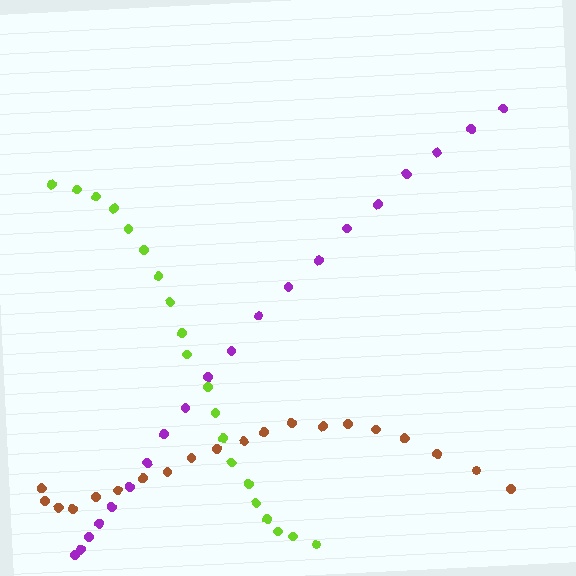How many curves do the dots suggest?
There are 3 distinct paths.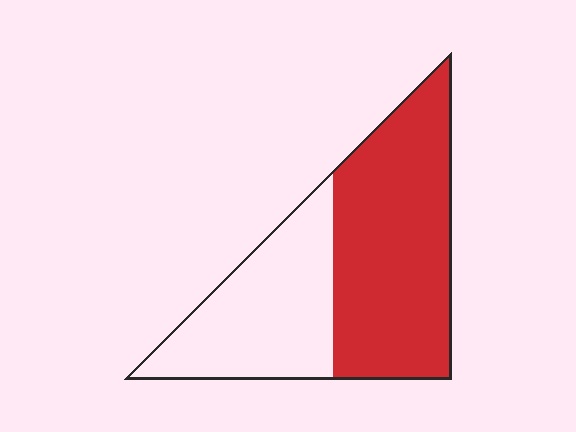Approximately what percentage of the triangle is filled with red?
Approximately 60%.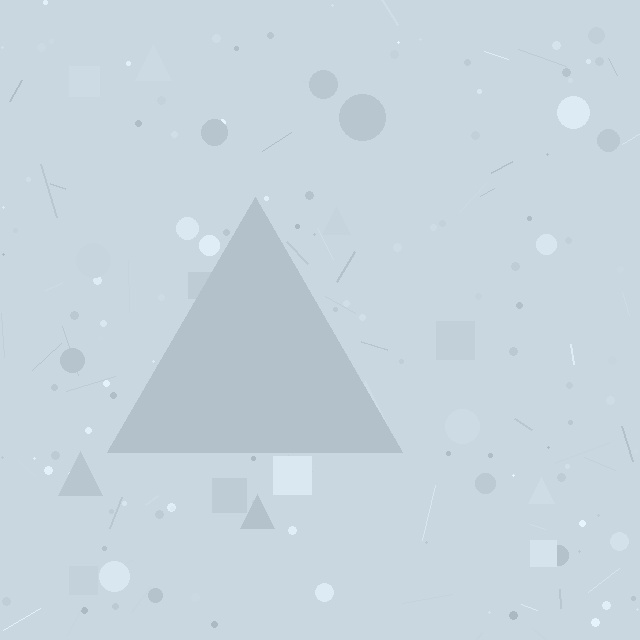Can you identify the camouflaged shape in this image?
The camouflaged shape is a triangle.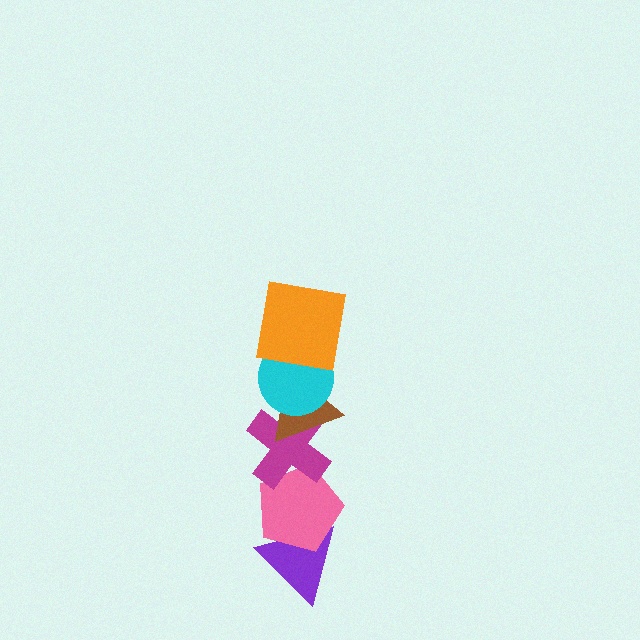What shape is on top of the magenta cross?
The brown triangle is on top of the magenta cross.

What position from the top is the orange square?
The orange square is 1st from the top.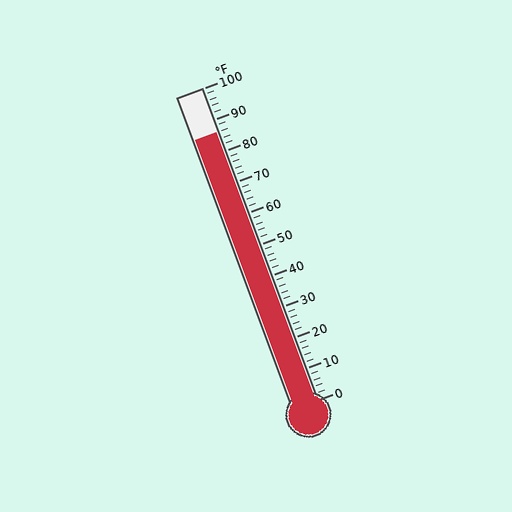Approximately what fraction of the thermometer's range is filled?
The thermometer is filled to approximately 85% of its range.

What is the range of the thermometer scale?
The thermometer scale ranges from 0°F to 100°F.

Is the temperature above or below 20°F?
The temperature is above 20°F.